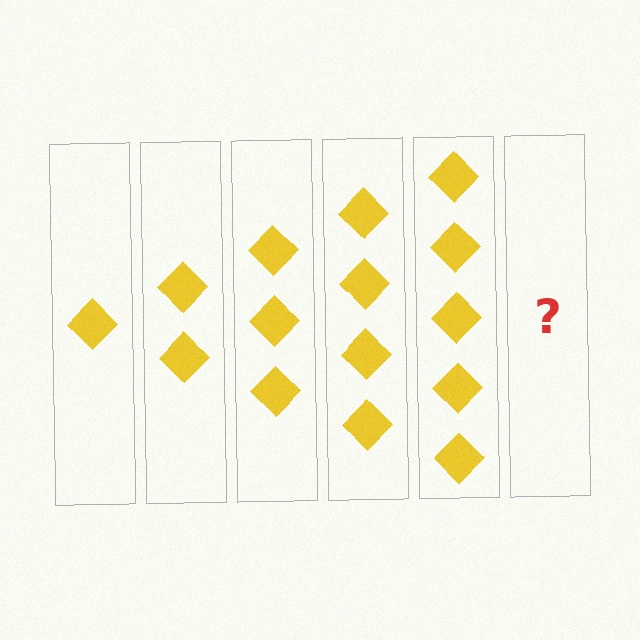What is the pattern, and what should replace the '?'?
The pattern is that each step adds one more diamond. The '?' should be 6 diamonds.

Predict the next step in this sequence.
The next step is 6 diamonds.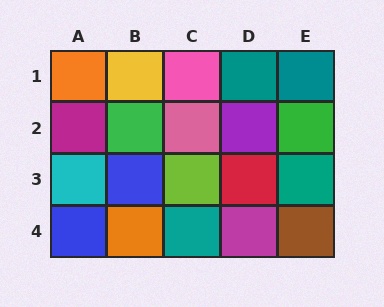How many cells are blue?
2 cells are blue.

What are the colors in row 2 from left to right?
Magenta, green, pink, purple, green.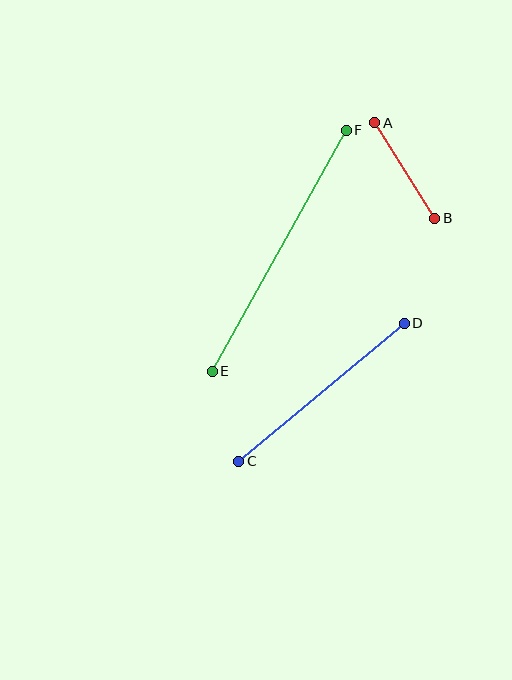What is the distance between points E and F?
The distance is approximately 276 pixels.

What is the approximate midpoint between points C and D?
The midpoint is at approximately (322, 392) pixels.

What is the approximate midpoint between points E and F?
The midpoint is at approximately (279, 251) pixels.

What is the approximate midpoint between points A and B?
The midpoint is at approximately (405, 170) pixels.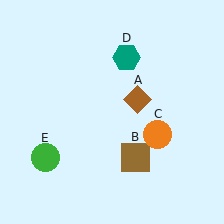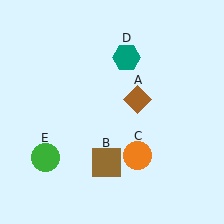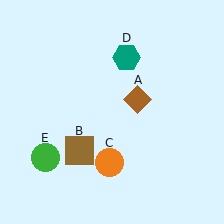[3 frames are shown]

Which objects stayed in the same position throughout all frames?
Brown diamond (object A) and teal hexagon (object D) and green circle (object E) remained stationary.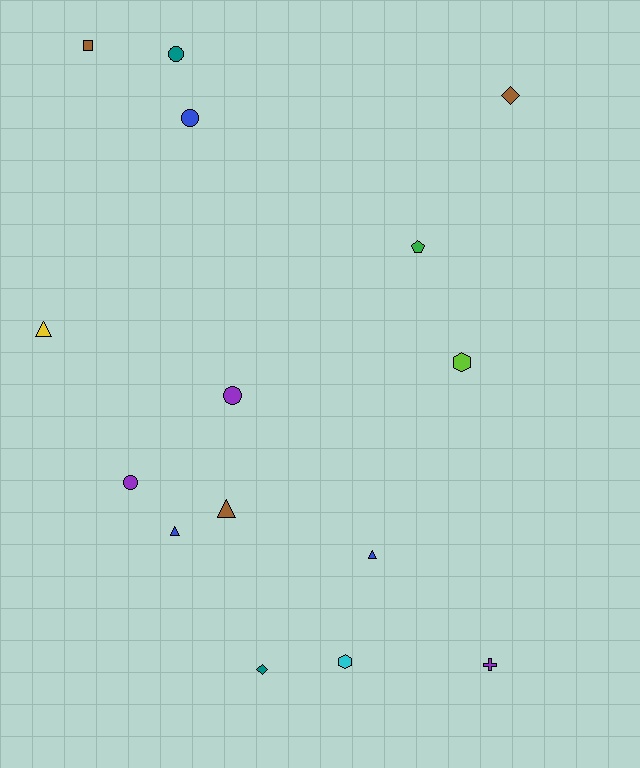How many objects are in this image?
There are 15 objects.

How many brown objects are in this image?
There are 3 brown objects.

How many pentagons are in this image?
There is 1 pentagon.